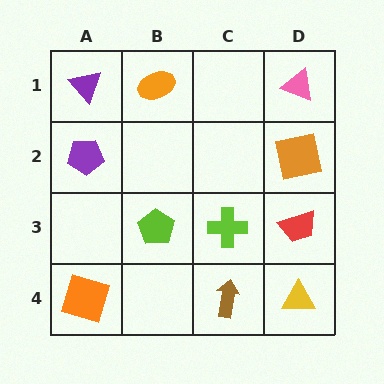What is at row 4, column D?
A yellow triangle.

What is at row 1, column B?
An orange ellipse.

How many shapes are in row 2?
2 shapes.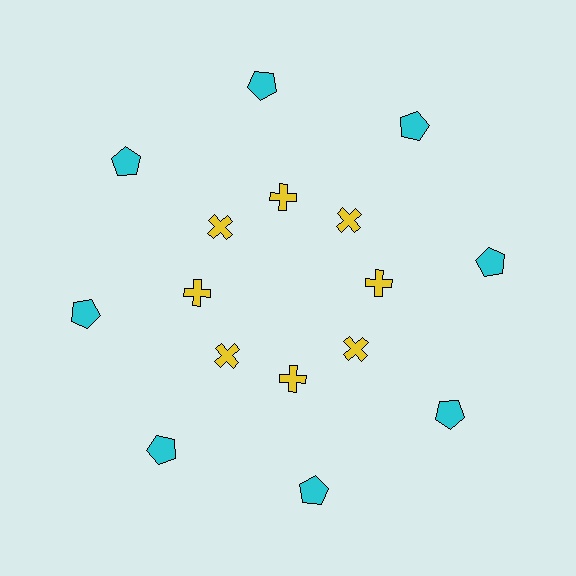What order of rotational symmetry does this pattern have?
This pattern has 8-fold rotational symmetry.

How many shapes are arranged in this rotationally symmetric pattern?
There are 16 shapes, arranged in 8 groups of 2.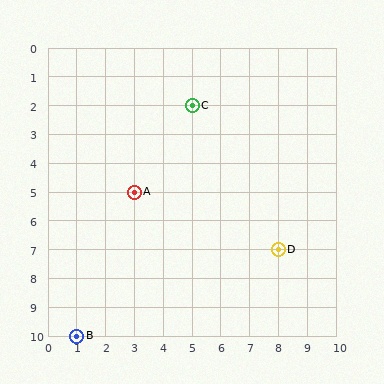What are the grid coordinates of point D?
Point D is at grid coordinates (8, 7).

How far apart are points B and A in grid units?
Points B and A are 2 columns and 5 rows apart (about 5.4 grid units diagonally).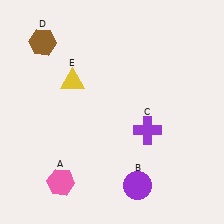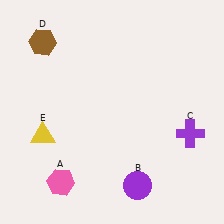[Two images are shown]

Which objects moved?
The objects that moved are: the purple cross (C), the yellow triangle (E).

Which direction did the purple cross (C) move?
The purple cross (C) moved right.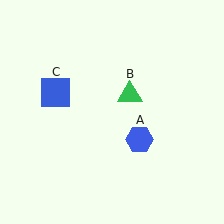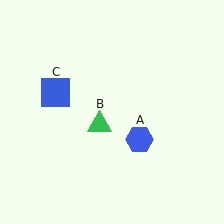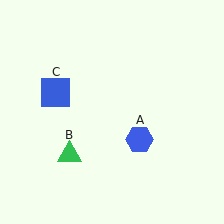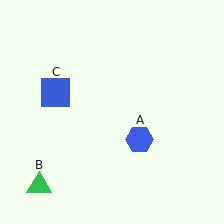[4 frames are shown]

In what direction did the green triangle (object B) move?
The green triangle (object B) moved down and to the left.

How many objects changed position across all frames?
1 object changed position: green triangle (object B).